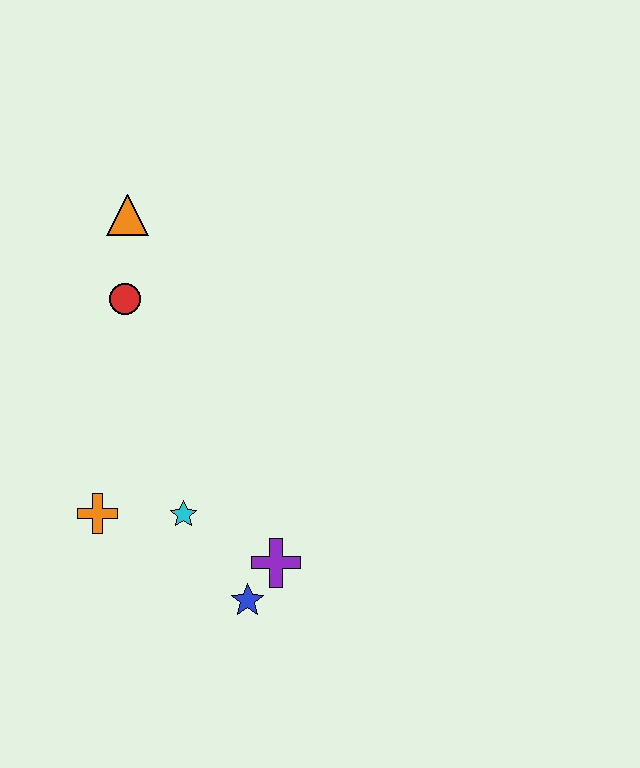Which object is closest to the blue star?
The purple cross is closest to the blue star.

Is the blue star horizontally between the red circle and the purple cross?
Yes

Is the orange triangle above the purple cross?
Yes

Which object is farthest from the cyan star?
The orange triangle is farthest from the cyan star.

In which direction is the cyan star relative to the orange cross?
The cyan star is to the right of the orange cross.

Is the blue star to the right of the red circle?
Yes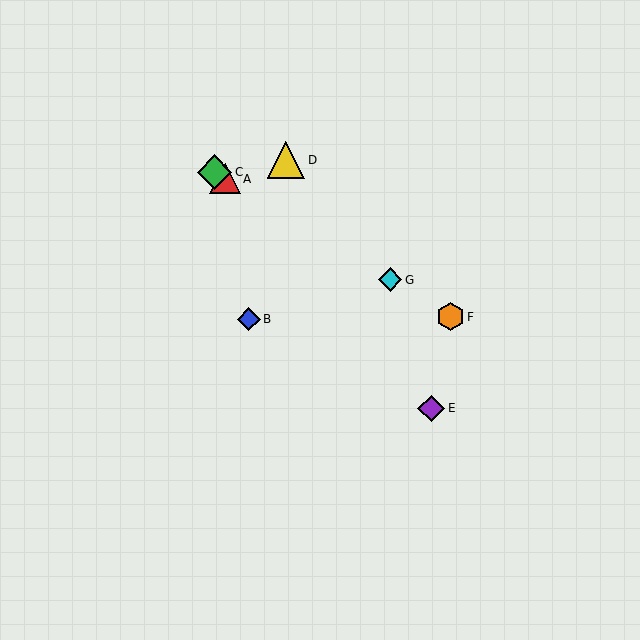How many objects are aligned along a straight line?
4 objects (A, C, F, G) are aligned along a straight line.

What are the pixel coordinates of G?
Object G is at (390, 280).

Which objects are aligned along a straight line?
Objects A, C, F, G are aligned along a straight line.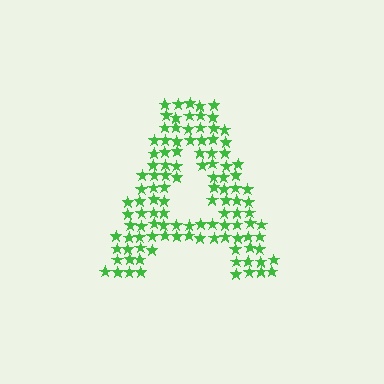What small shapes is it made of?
It is made of small stars.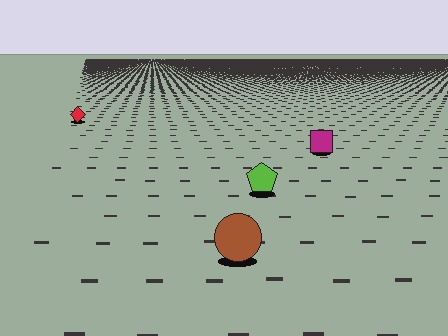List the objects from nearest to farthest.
From nearest to farthest: the brown circle, the lime pentagon, the magenta square, the red diamond.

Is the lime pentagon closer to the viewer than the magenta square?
Yes. The lime pentagon is closer — you can tell from the texture gradient: the ground texture is coarser near it.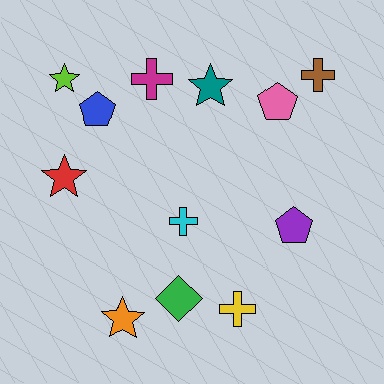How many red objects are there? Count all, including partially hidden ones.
There is 1 red object.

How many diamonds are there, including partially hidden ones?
There is 1 diamond.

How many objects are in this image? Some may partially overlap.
There are 12 objects.